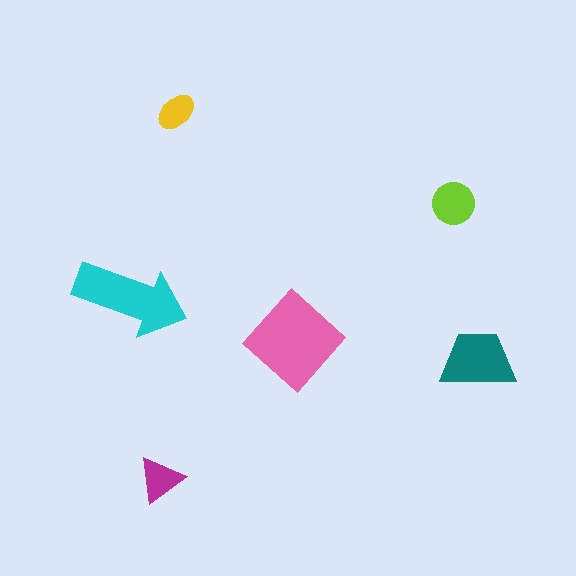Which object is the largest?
The pink diamond.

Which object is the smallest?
The yellow ellipse.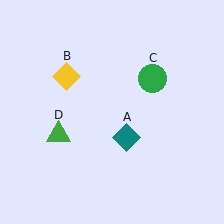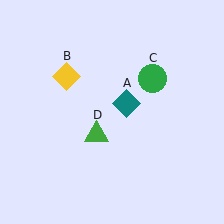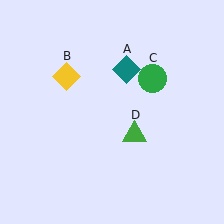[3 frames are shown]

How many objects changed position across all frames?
2 objects changed position: teal diamond (object A), green triangle (object D).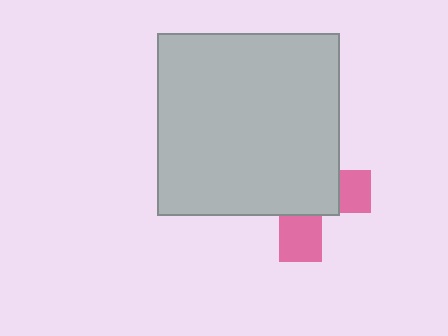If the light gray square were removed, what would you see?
You would see the complete pink cross.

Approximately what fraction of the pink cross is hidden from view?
Roughly 68% of the pink cross is hidden behind the light gray square.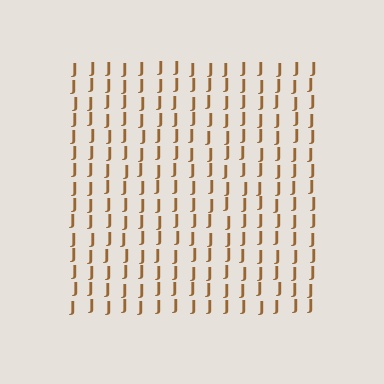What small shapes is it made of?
It is made of small letter J's.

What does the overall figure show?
The overall figure shows a square.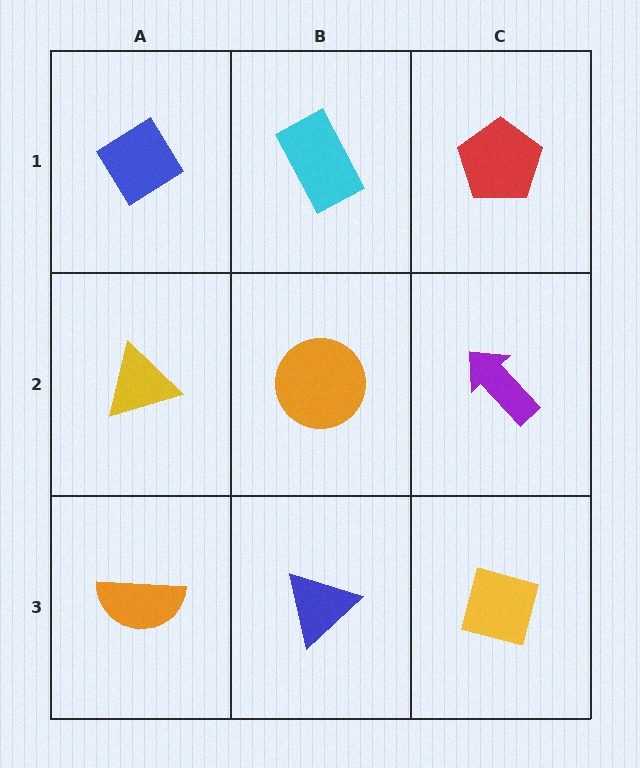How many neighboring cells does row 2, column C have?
3.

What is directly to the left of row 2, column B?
A yellow triangle.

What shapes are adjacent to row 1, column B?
An orange circle (row 2, column B), a blue diamond (row 1, column A), a red pentagon (row 1, column C).